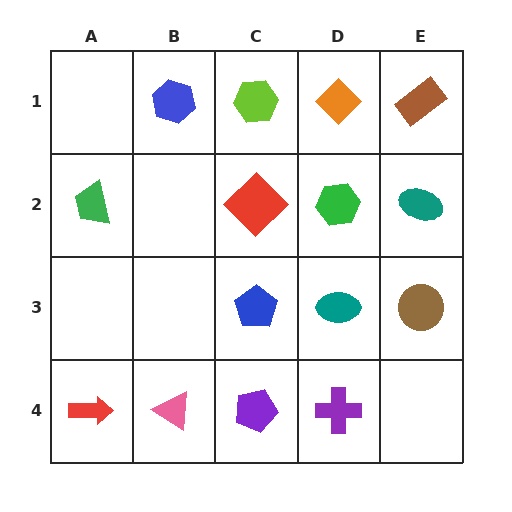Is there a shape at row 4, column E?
No, that cell is empty.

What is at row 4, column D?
A purple cross.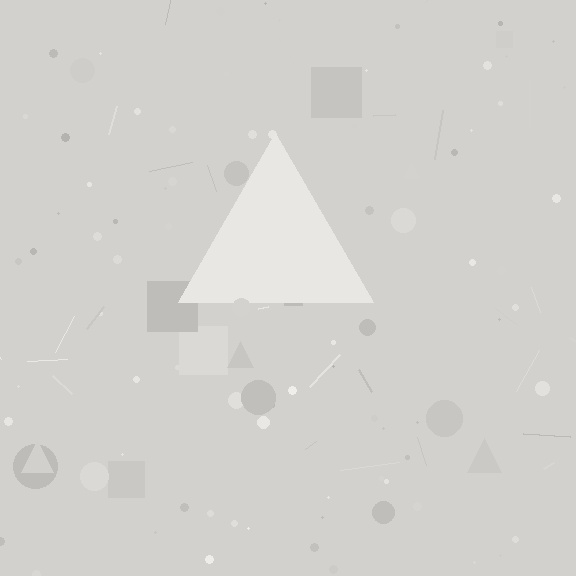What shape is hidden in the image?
A triangle is hidden in the image.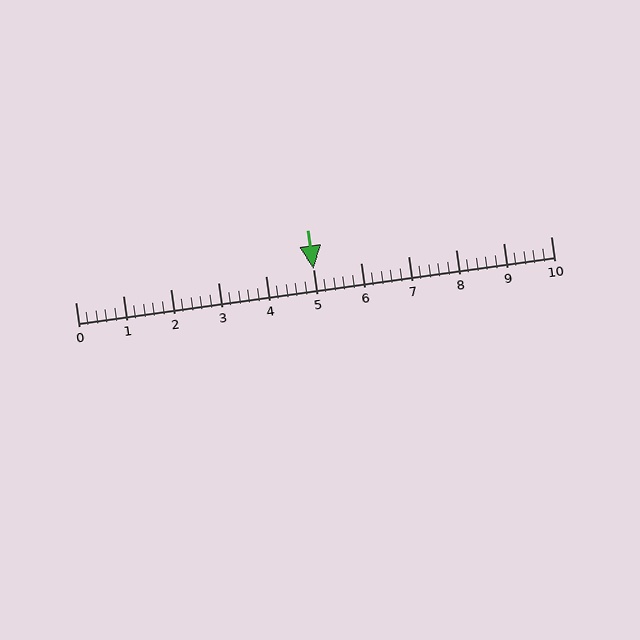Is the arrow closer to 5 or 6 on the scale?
The arrow is closer to 5.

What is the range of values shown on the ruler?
The ruler shows values from 0 to 10.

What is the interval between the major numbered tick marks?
The major tick marks are spaced 1 units apart.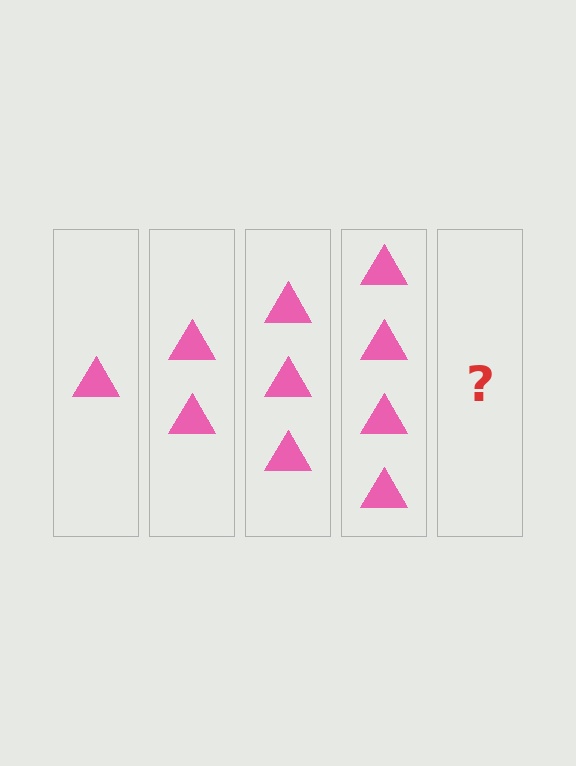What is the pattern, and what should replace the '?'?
The pattern is that each step adds one more triangle. The '?' should be 5 triangles.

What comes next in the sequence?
The next element should be 5 triangles.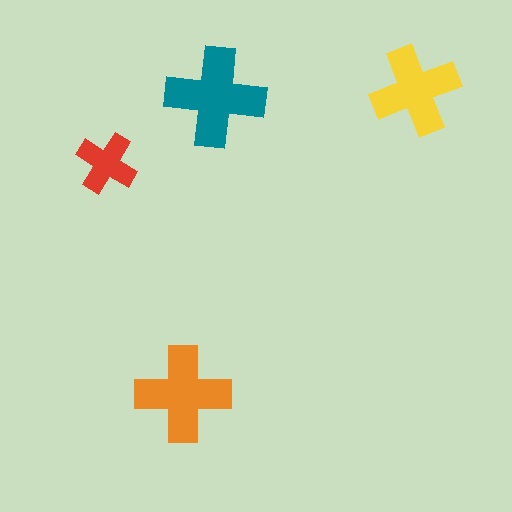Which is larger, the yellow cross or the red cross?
The yellow one.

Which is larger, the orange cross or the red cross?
The orange one.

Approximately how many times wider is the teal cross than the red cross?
About 1.5 times wider.